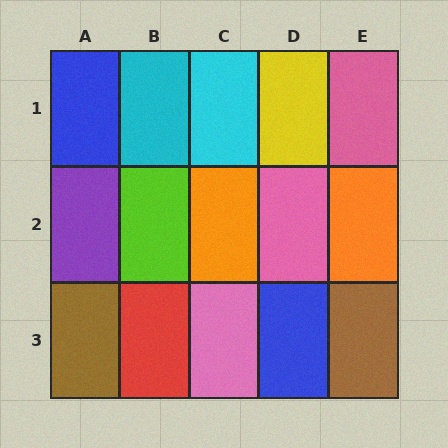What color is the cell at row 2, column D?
Pink.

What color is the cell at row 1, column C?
Cyan.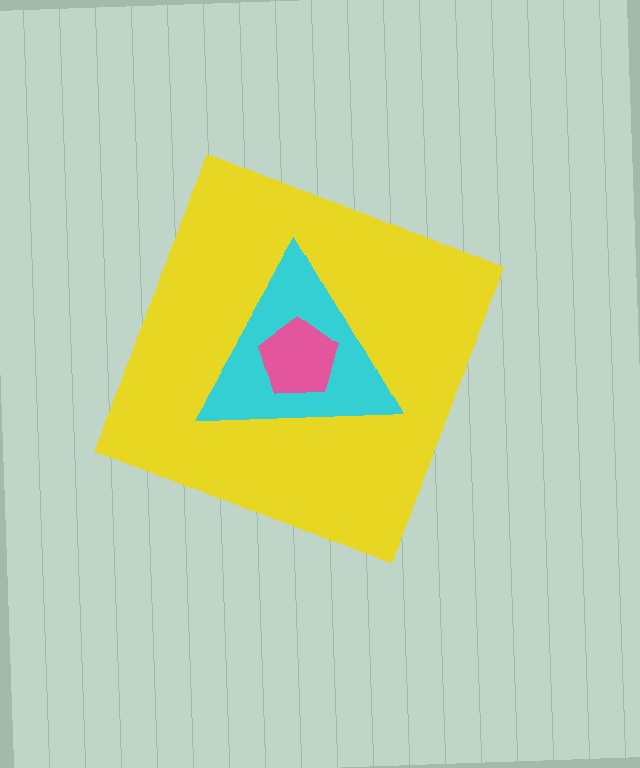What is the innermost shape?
The pink pentagon.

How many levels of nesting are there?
3.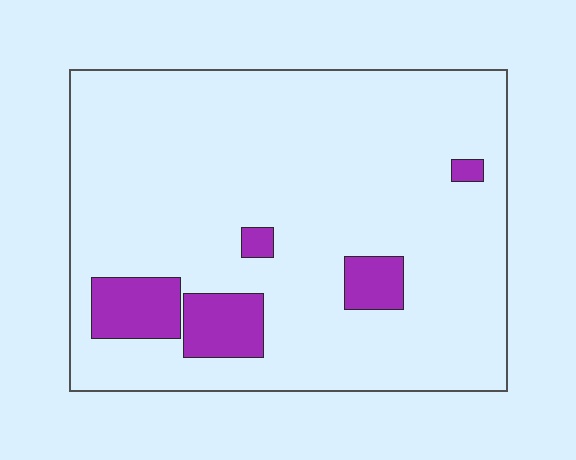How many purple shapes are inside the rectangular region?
5.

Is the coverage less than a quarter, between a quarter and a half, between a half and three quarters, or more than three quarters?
Less than a quarter.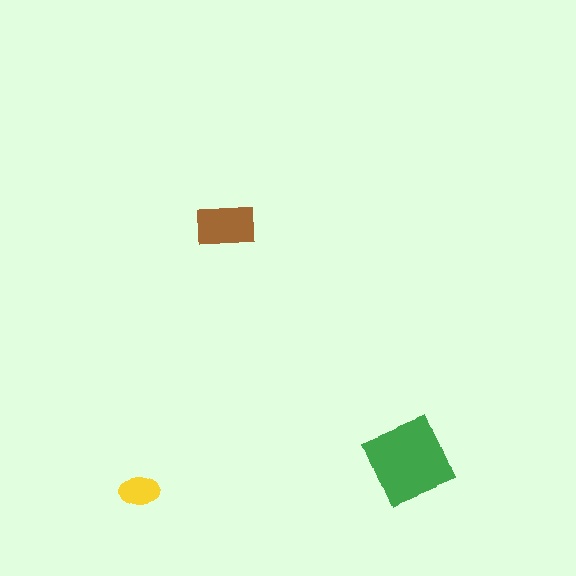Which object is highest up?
The brown rectangle is topmost.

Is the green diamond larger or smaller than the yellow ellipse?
Larger.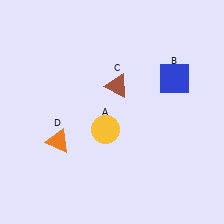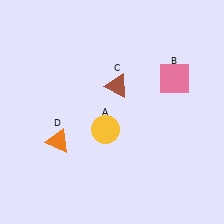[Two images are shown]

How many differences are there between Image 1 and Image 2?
There is 1 difference between the two images.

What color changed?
The square (B) changed from blue in Image 1 to pink in Image 2.